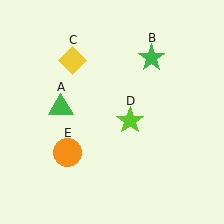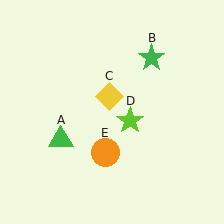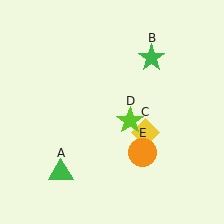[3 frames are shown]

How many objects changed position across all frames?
3 objects changed position: green triangle (object A), yellow diamond (object C), orange circle (object E).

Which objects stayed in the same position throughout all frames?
Green star (object B) and lime star (object D) remained stationary.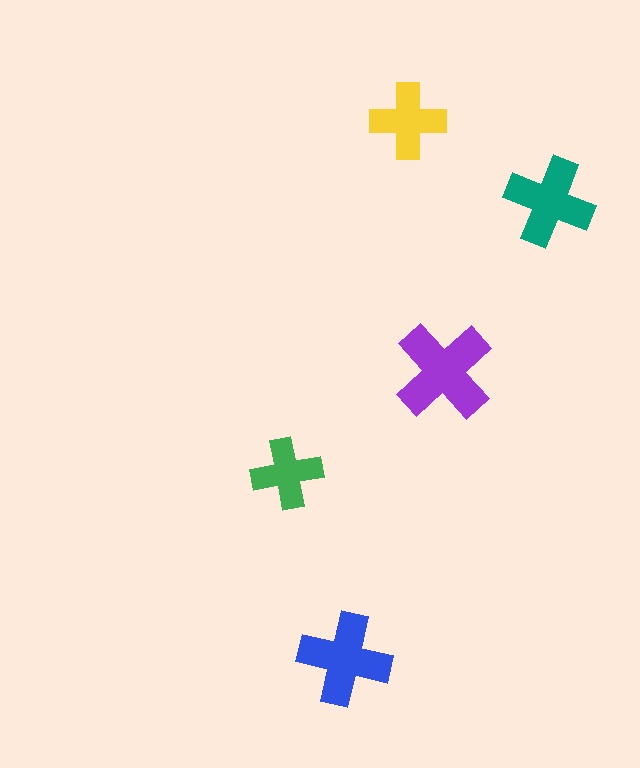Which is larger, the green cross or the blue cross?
The blue one.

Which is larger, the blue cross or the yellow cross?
The blue one.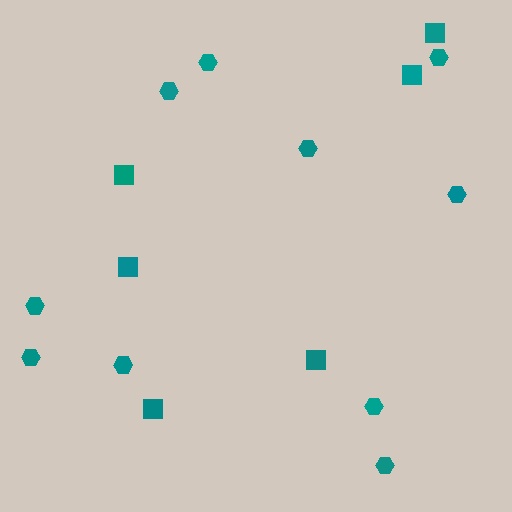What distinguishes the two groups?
There are 2 groups: one group of squares (6) and one group of hexagons (10).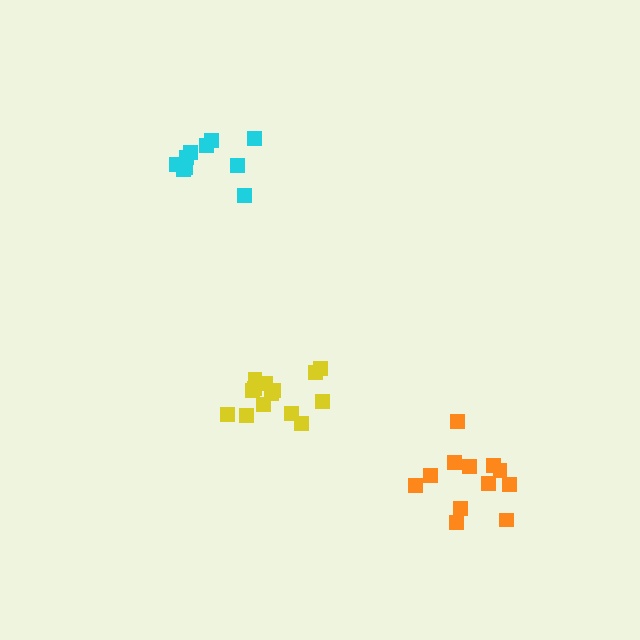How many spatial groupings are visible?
There are 3 spatial groupings.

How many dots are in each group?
Group 1: 14 dots, Group 2: 10 dots, Group 3: 12 dots (36 total).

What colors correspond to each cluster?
The clusters are colored: yellow, cyan, orange.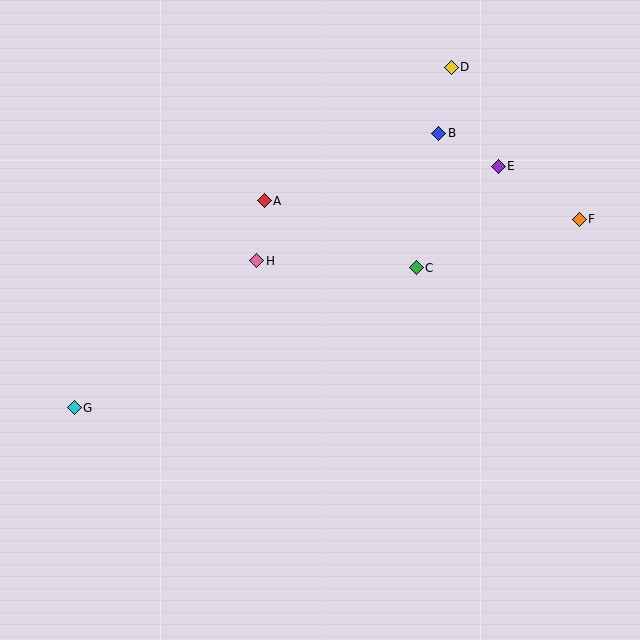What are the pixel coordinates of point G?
Point G is at (74, 408).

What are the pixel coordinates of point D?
Point D is at (451, 67).